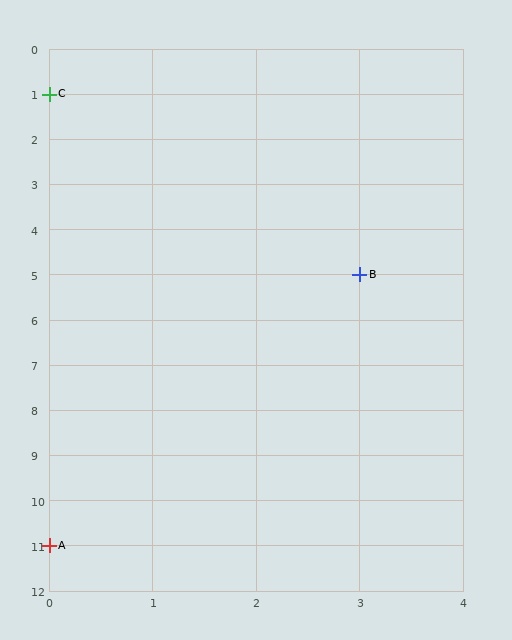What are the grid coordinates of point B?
Point B is at grid coordinates (3, 5).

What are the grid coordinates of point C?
Point C is at grid coordinates (0, 1).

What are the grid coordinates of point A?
Point A is at grid coordinates (0, 11).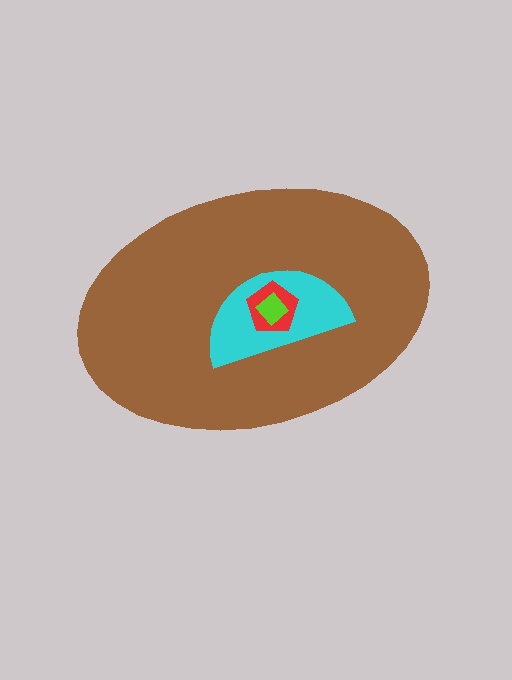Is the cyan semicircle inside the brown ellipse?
Yes.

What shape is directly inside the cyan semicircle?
The red pentagon.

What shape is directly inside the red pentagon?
The lime diamond.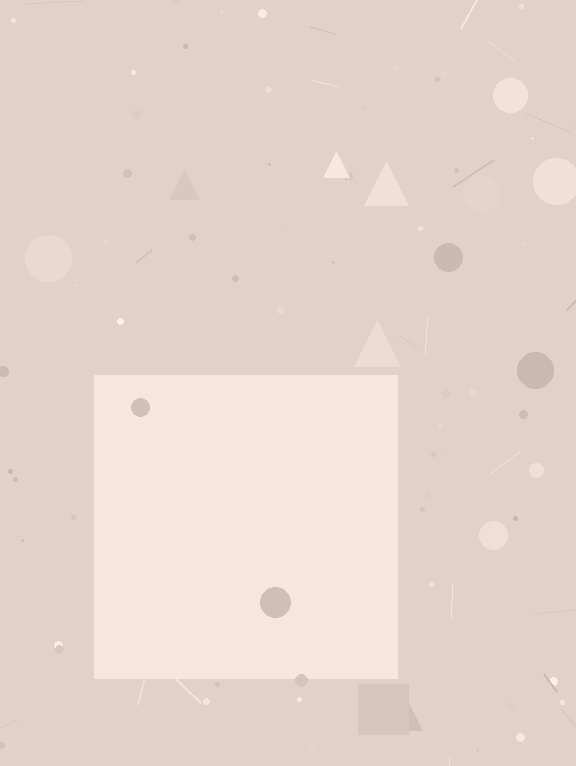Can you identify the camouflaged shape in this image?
The camouflaged shape is a square.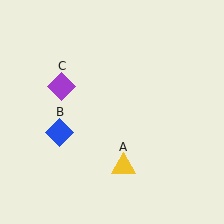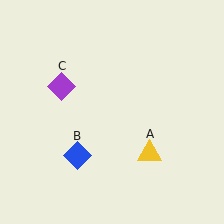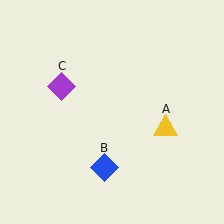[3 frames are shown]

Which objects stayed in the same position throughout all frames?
Purple diamond (object C) remained stationary.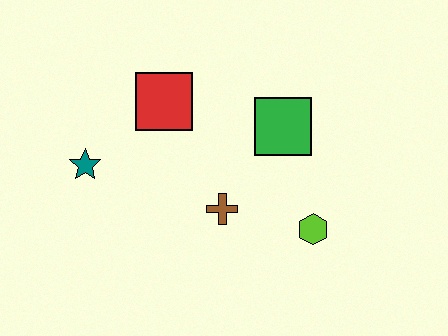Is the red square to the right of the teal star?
Yes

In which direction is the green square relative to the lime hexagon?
The green square is above the lime hexagon.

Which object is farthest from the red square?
The lime hexagon is farthest from the red square.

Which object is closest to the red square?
The teal star is closest to the red square.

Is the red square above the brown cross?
Yes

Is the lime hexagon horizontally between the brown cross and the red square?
No